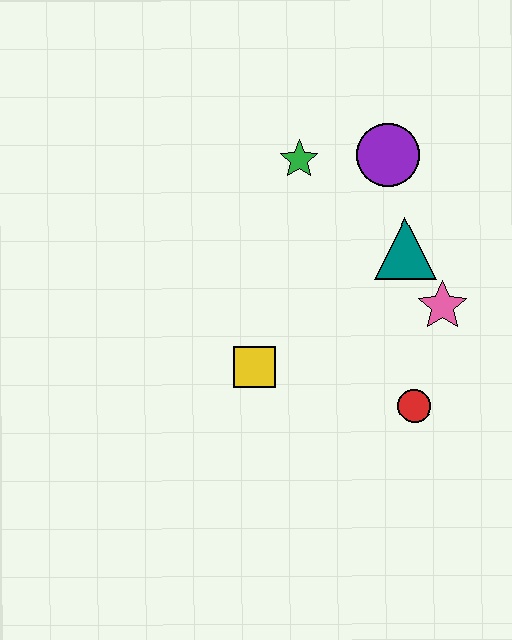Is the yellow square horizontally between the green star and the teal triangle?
No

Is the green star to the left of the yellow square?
No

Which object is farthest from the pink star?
The green star is farthest from the pink star.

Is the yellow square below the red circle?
No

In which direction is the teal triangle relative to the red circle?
The teal triangle is above the red circle.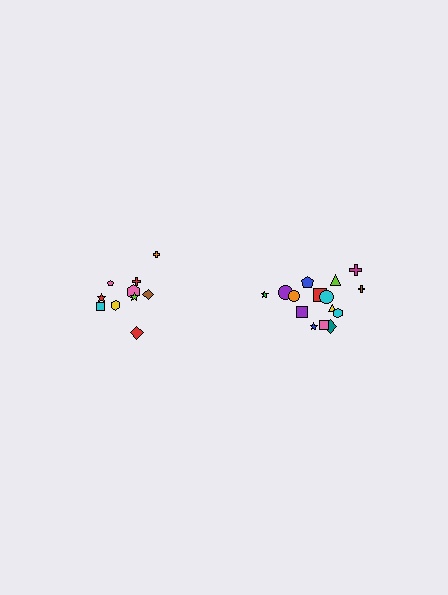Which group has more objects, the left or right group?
The right group.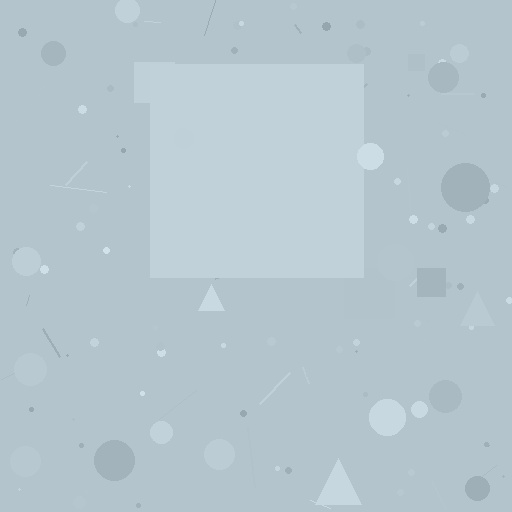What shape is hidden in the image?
A square is hidden in the image.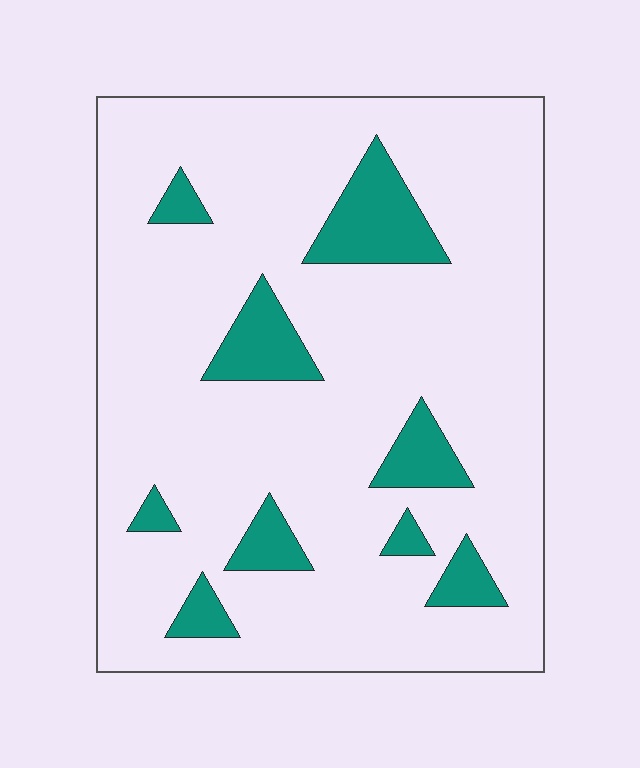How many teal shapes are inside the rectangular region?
9.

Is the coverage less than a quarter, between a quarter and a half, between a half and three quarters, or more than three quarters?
Less than a quarter.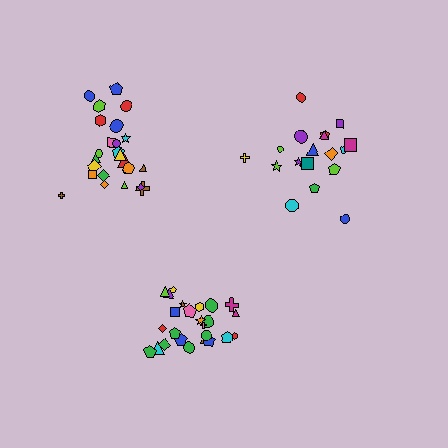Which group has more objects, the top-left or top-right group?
The top-left group.